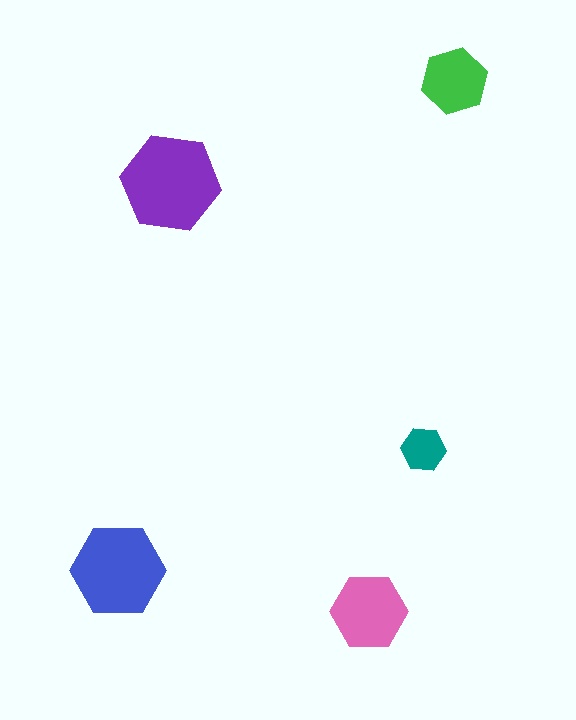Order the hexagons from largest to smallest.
the purple one, the blue one, the pink one, the green one, the teal one.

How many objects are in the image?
There are 5 objects in the image.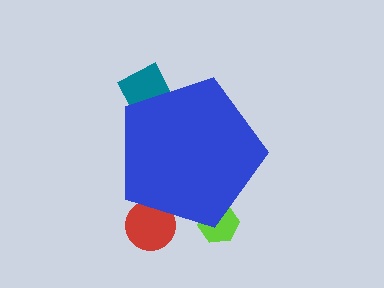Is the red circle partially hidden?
Yes, the red circle is partially hidden behind the blue pentagon.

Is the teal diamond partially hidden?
Yes, the teal diamond is partially hidden behind the blue pentagon.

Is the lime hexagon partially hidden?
Yes, the lime hexagon is partially hidden behind the blue pentagon.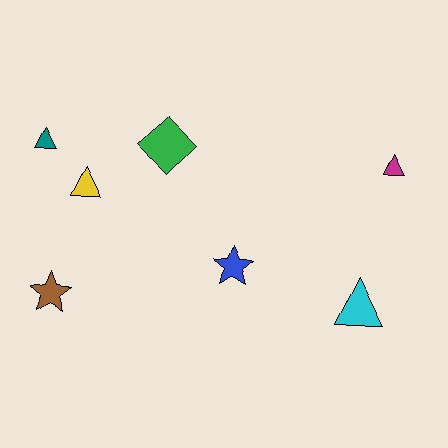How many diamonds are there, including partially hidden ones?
There is 1 diamond.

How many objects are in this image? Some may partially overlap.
There are 7 objects.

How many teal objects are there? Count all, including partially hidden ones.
There is 1 teal object.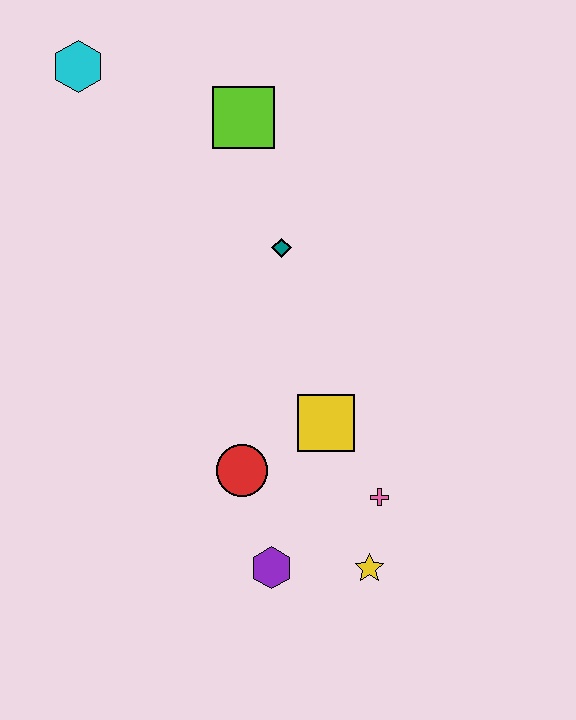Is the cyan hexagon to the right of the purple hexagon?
No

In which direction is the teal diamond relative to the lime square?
The teal diamond is below the lime square.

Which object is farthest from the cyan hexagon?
The yellow star is farthest from the cyan hexagon.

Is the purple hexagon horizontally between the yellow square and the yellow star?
No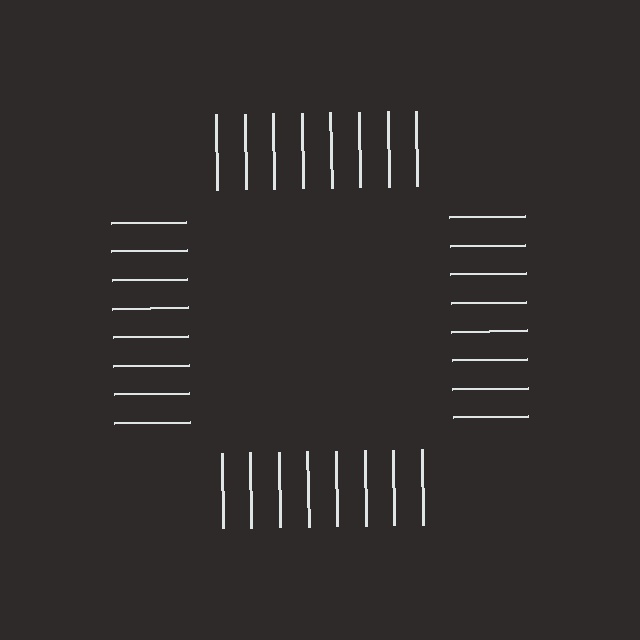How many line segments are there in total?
32 — 8 along each of the 4 edges.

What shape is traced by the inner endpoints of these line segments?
An illusory square — the line segments terminate on its edges but no continuous stroke is drawn.